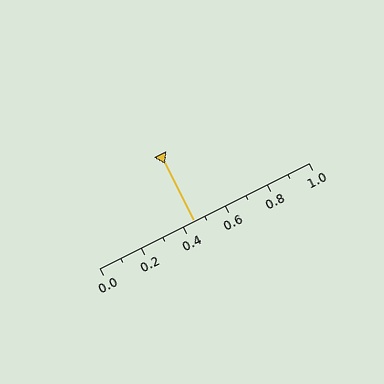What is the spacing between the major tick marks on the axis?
The major ticks are spaced 0.2 apart.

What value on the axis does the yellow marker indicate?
The marker indicates approximately 0.45.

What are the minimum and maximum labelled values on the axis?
The axis runs from 0.0 to 1.0.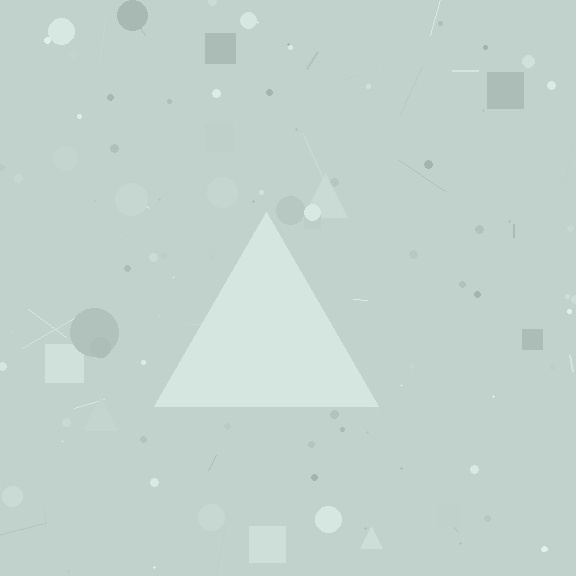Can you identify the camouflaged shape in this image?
The camouflaged shape is a triangle.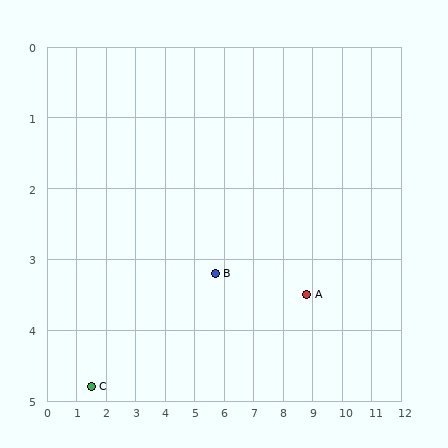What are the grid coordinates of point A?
Point A is at approximately (8.8, 3.5).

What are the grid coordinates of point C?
Point C is at approximately (1.5, 4.8).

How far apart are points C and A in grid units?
Points C and A are about 7.4 grid units apart.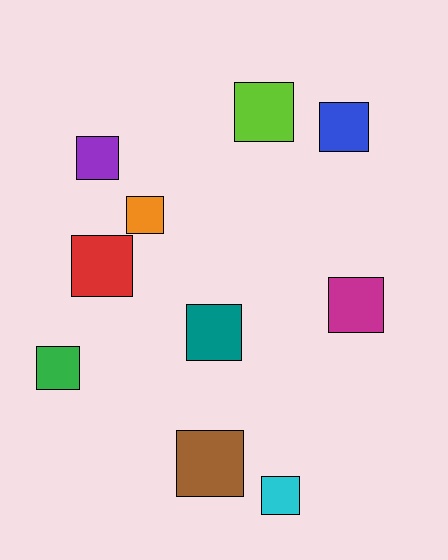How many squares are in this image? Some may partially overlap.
There are 10 squares.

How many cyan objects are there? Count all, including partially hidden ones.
There is 1 cyan object.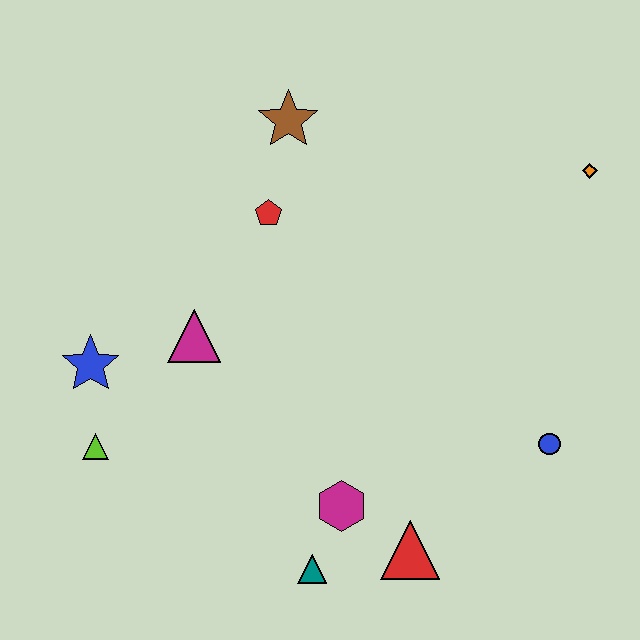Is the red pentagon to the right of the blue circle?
No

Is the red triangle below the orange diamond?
Yes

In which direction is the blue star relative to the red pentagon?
The blue star is to the left of the red pentagon.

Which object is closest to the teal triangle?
The magenta hexagon is closest to the teal triangle.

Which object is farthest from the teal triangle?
The orange diamond is farthest from the teal triangle.